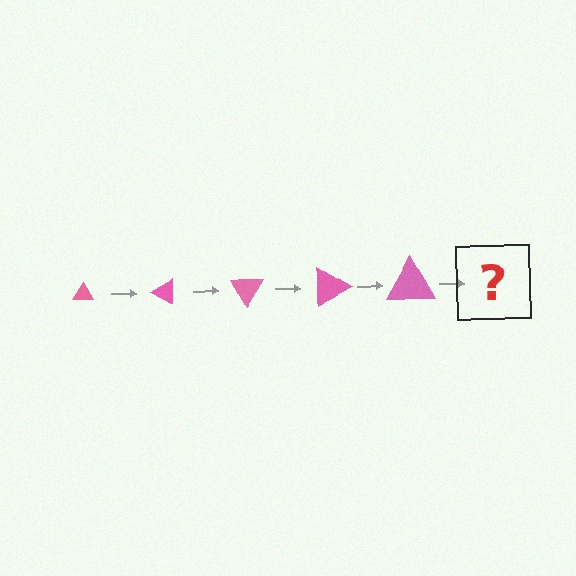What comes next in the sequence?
The next element should be a triangle, larger than the previous one and rotated 150 degrees from the start.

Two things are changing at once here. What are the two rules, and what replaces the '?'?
The two rules are that the triangle grows larger each step and it rotates 30 degrees each step. The '?' should be a triangle, larger than the previous one and rotated 150 degrees from the start.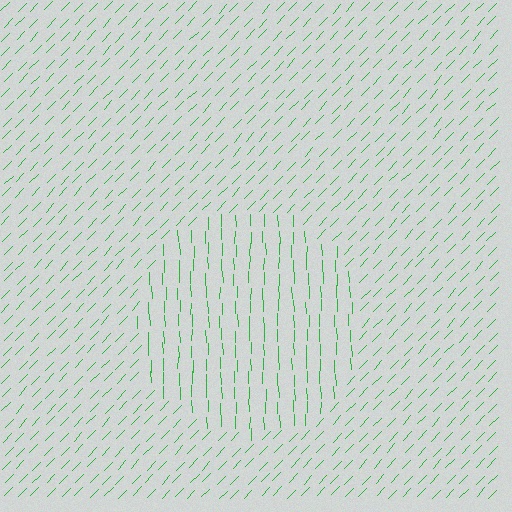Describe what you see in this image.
The image is filled with small green line segments. A circle region in the image has lines oriented differently from the surrounding lines, creating a visible texture boundary.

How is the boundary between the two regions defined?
The boundary is defined purely by a change in line orientation (approximately 45 degrees difference). All lines are the same color and thickness.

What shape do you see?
I see a circle.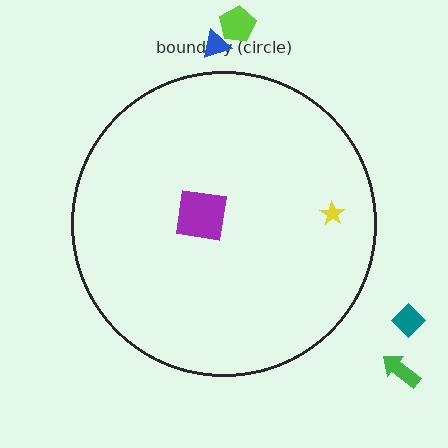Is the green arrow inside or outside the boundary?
Outside.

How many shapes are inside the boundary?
2 inside, 4 outside.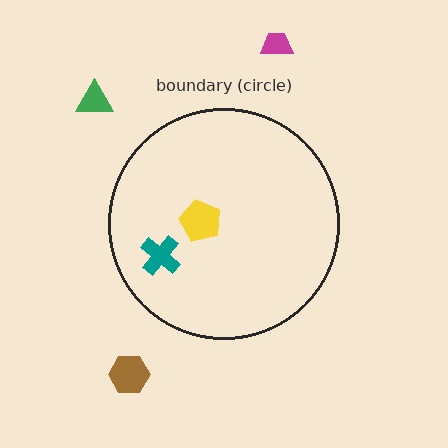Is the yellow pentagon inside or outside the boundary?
Inside.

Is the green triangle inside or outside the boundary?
Outside.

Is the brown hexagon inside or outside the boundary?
Outside.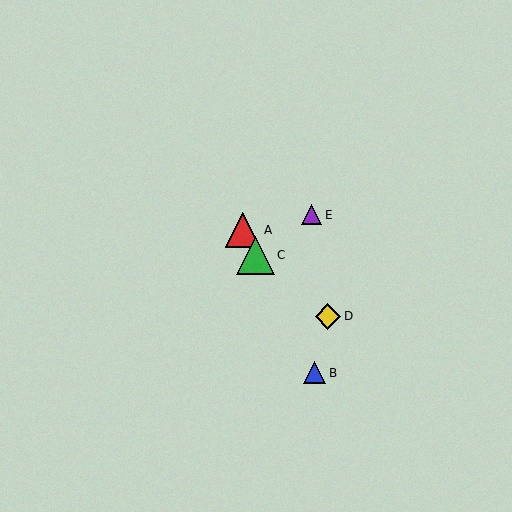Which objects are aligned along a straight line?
Objects A, B, C are aligned along a straight line.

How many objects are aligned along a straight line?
3 objects (A, B, C) are aligned along a straight line.